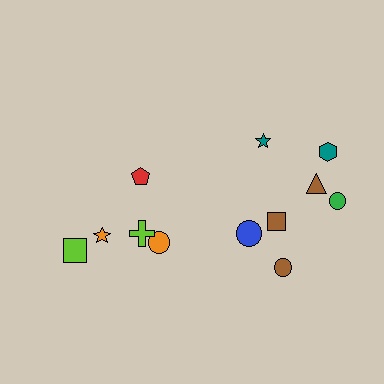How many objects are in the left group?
There are 5 objects.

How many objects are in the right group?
There are 7 objects.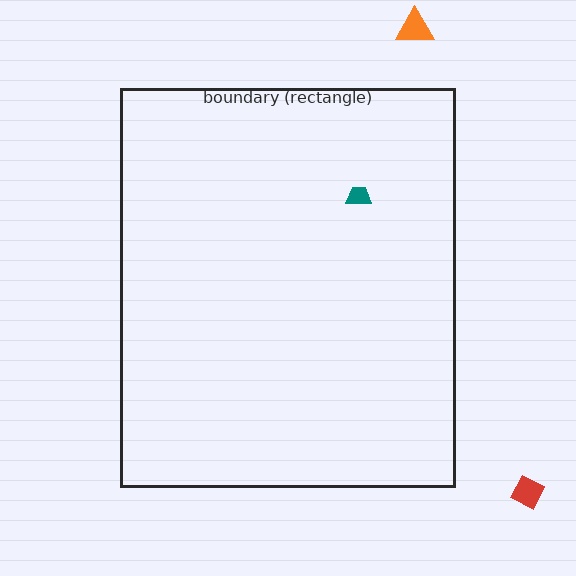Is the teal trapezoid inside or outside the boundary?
Inside.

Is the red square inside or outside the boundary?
Outside.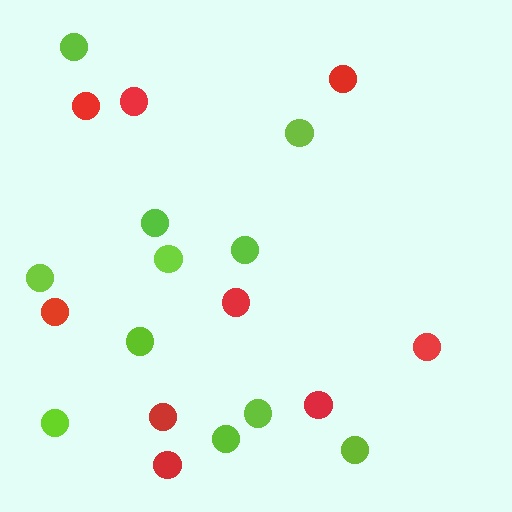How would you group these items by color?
There are 2 groups: one group of lime circles (11) and one group of red circles (9).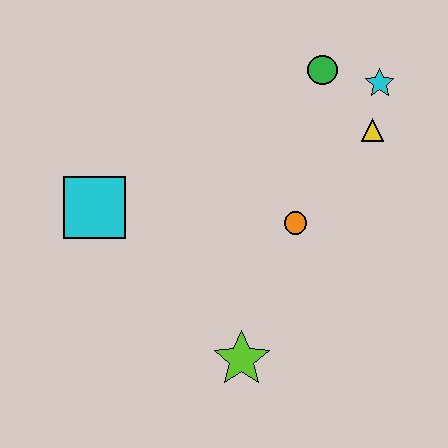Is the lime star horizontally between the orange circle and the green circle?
No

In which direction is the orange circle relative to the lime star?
The orange circle is above the lime star.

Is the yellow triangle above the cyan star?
No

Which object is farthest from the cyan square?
The cyan star is farthest from the cyan square.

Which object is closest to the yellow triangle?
The cyan star is closest to the yellow triangle.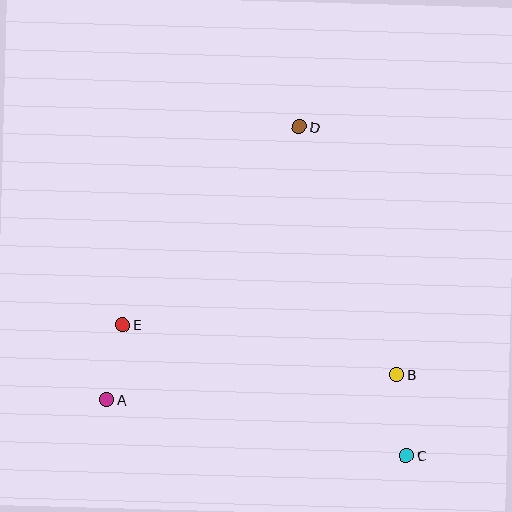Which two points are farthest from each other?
Points C and D are farthest from each other.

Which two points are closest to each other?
Points A and E are closest to each other.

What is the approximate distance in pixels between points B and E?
The distance between B and E is approximately 278 pixels.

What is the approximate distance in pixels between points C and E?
The distance between C and E is approximately 312 pixels.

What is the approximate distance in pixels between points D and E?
The distance between D and E is approximately 265 pixels.